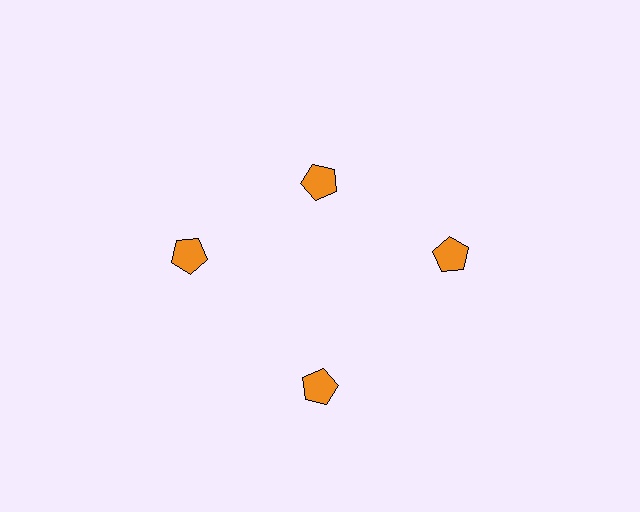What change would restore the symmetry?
The symmetry would be restored by moving it outward, back onto the ring so that all 4 pentagons sit at equal angles and equal distance from the center.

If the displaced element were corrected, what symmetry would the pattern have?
It would have 4-fold rotational symmetry — the pattern would map onto itself every 90 degrees.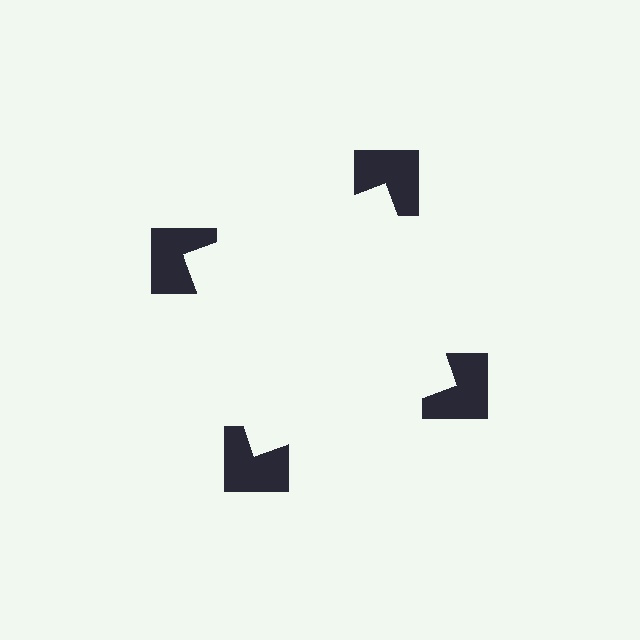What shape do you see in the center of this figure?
An illusory square — its edges are inferred from the aligned wedge cuts in the notched squares, not physically drawn.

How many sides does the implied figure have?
4 sides.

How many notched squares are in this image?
There are 4 — one at each vertex of the illusory square.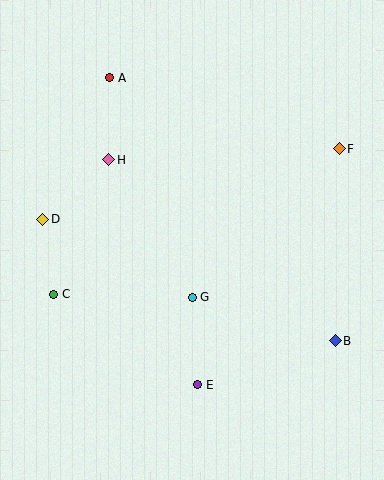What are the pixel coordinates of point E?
Point E is at (198, 385).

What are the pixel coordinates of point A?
Point A is at (110, 78).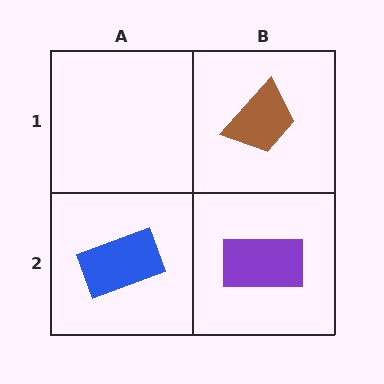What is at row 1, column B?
A brown trapezoid.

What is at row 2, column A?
A blue rectangle.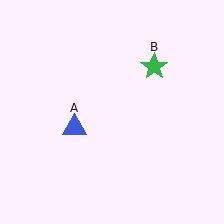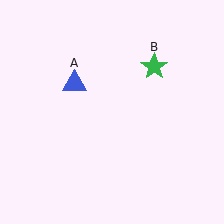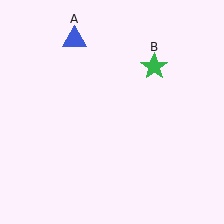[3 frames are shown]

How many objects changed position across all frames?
1 object changed position: blue triangle (object A).